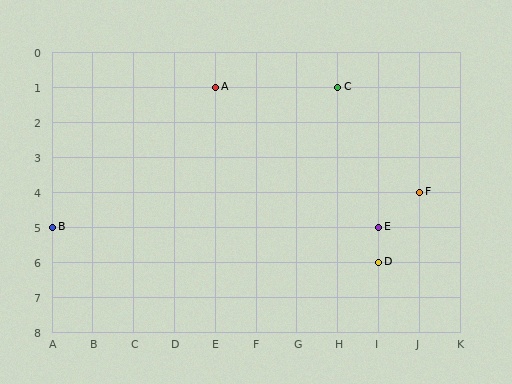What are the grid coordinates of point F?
Point F is at grid coordinates (J, 4).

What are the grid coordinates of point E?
Point E is at grid coordinates (I, 5).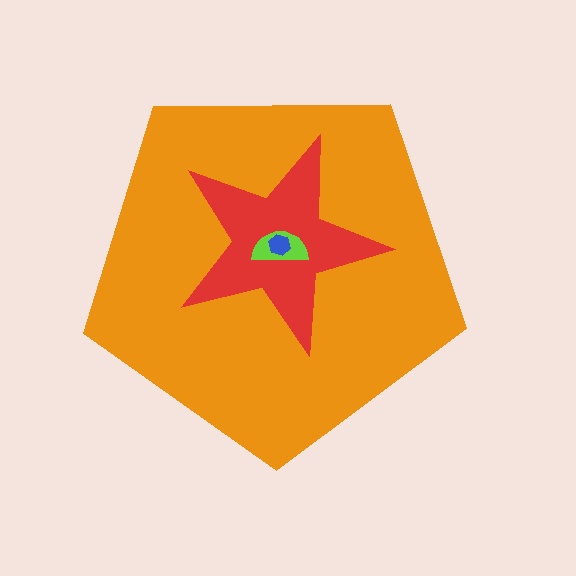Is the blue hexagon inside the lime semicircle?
Yes.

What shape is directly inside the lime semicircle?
The blue hexagon.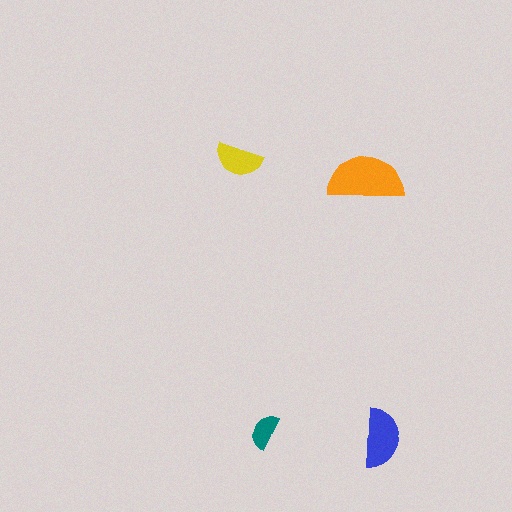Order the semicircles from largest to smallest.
the orange one, the blue one, the yellow one, the teal one.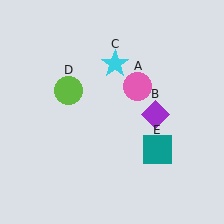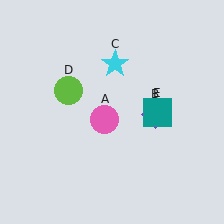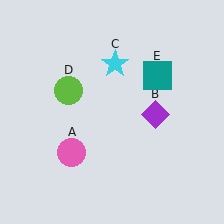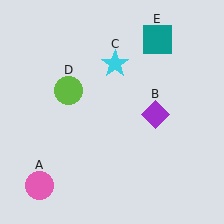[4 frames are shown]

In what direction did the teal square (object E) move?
The teal square (object E) moved up.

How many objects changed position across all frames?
2 objects changed position: pink circle (object A), teal square (object E).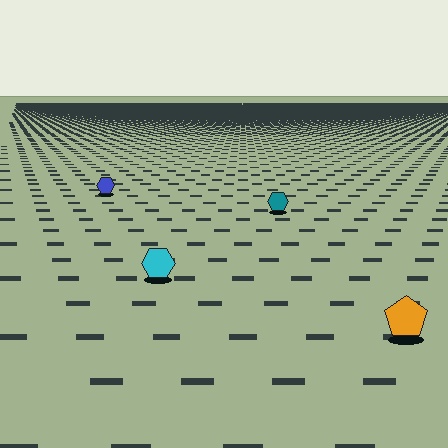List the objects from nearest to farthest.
From nearest to farthest: the orange pentagon, the cyan hexagon, the teal hexagon, the blue hexagon.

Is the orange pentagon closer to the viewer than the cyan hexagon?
Yes. The orange pentagon is closer — you can tell from the texture gradient: the ground texture is coarser near it.